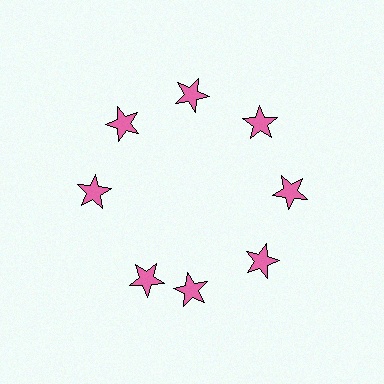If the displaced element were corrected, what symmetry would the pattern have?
It would have 8-fold rotational symmetry — the pattern would map onto itself every 45 degrees.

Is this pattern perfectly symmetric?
No. The 8 pink stars are arranged in a ring, but one element near the 8 o'clock position is rotated out of alignment along the ring, breaking the 8-fold rotational symmetry.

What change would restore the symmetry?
The symmetry would be restored by rotating it back into even spacing with its neighbors so that all 8 stars sit at equal angles and equal distance from the center.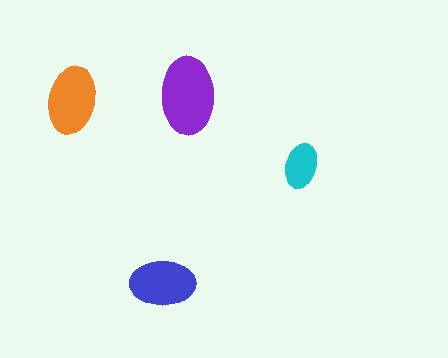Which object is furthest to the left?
The orange ellipse is leftmost.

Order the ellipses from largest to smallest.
the purple one, the orange one, the blue one, the cyan one.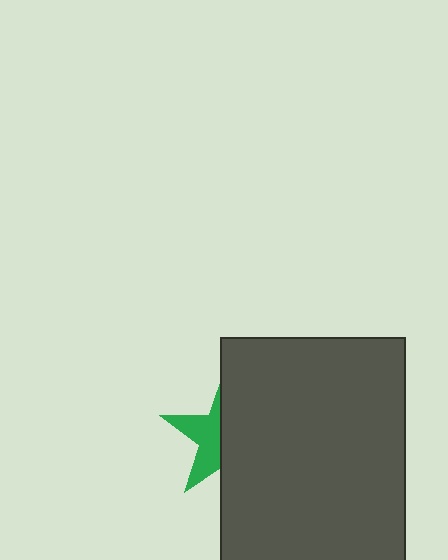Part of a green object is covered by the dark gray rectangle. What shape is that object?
It is a star.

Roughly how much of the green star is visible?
A small part of it is visible (roughly 40%).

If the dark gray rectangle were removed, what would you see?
You would see the complete green star.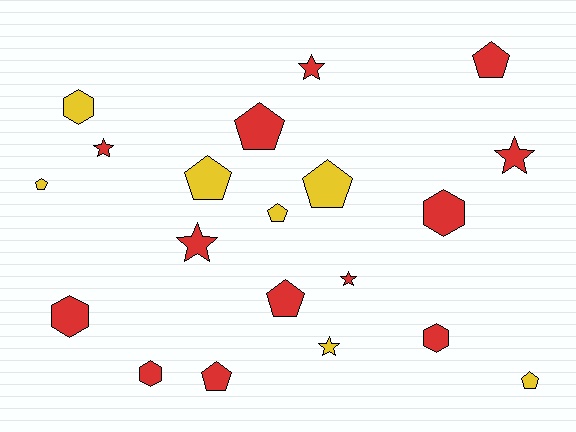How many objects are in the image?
There are 20 objects.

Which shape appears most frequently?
Pentagon, with 9 objects.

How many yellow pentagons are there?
There are 5 yellow pentagons.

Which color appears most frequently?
Red, with 13 objects.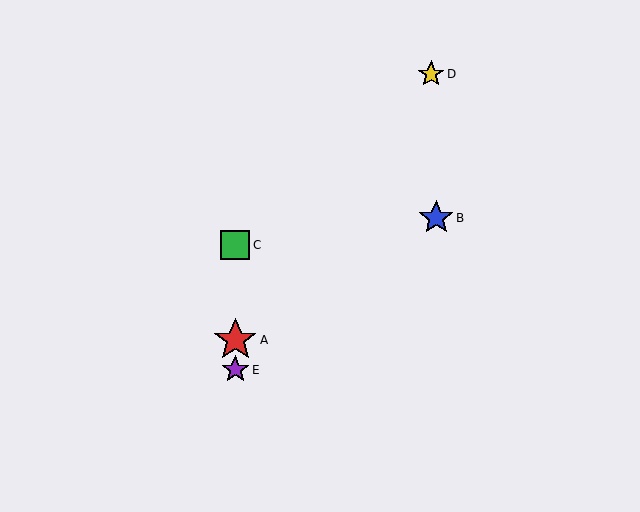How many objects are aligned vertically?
3 objects (A, C, E) are aligned vertically.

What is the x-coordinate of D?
Object D is at x≈431.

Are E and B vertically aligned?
No, E is at x≈235 and B is at x≈436.